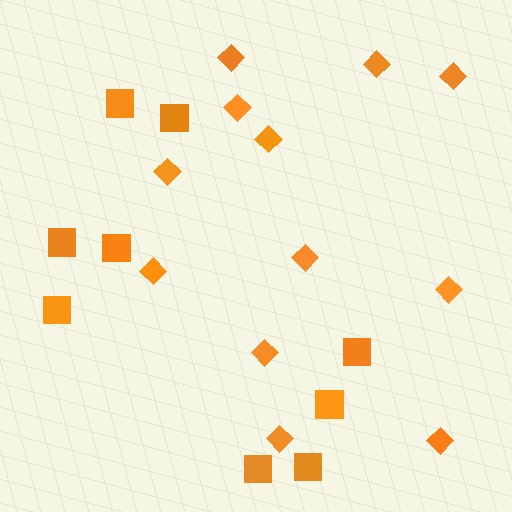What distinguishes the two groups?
There are 2 groups: one group of diamonds (12) and one group of squares (9).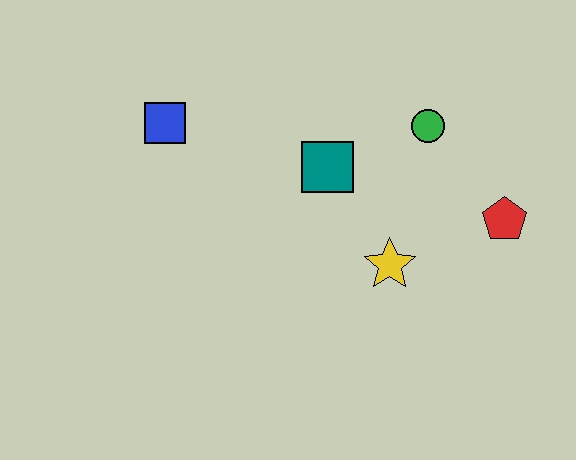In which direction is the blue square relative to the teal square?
The blue square is to the left of the teal square.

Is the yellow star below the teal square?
Yes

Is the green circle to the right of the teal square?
Yes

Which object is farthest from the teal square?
The red pentagon is farthest from the teal square.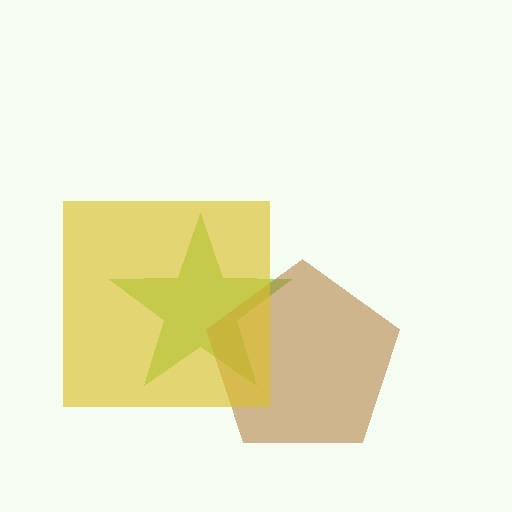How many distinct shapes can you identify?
There are 3 distinct shapes: a lime star, a brown pentagon, a yellow square.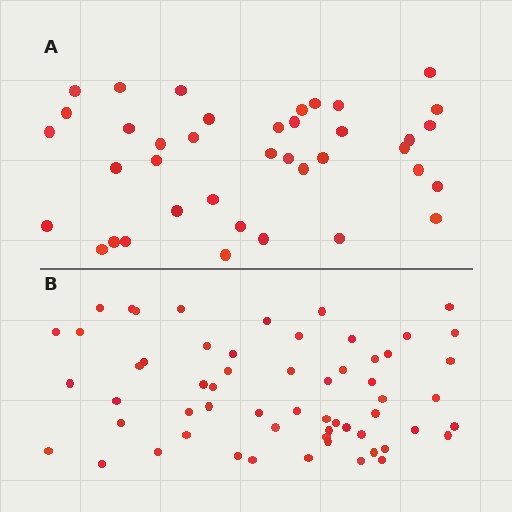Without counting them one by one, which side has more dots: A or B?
Region B (the bottom region) has more dots.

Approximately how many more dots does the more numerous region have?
Region B has approximately 20 more dots than region A.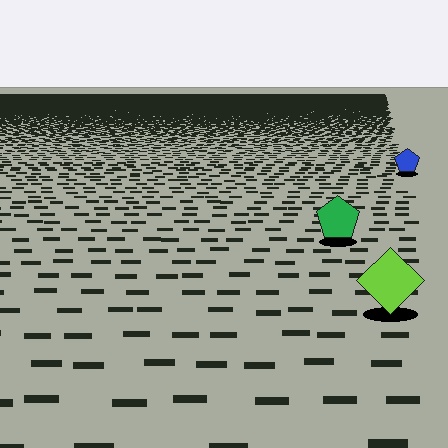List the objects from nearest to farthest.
From nearest to farthest: the lime diamond, the green pentagon, the blue pentagon.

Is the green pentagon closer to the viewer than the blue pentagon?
Yes. The green pentagon is closer — you can tell from the texture gradient: the ground texture is coarser near it.